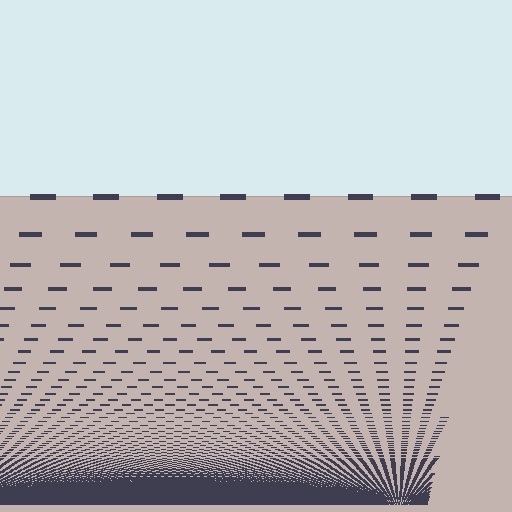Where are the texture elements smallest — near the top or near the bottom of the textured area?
Near the bottom.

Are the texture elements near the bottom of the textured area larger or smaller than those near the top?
Smaller. The gradient is inverted — elements near the bottom are smaller and denser.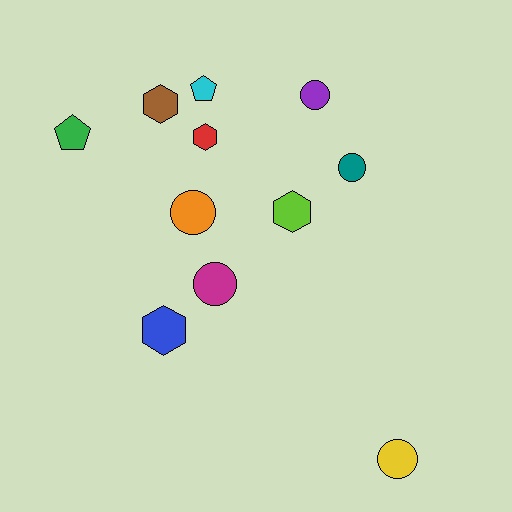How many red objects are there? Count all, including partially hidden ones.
There is 1 red object.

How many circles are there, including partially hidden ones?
There are 5 circles.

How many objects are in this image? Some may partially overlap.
There are 11 objects.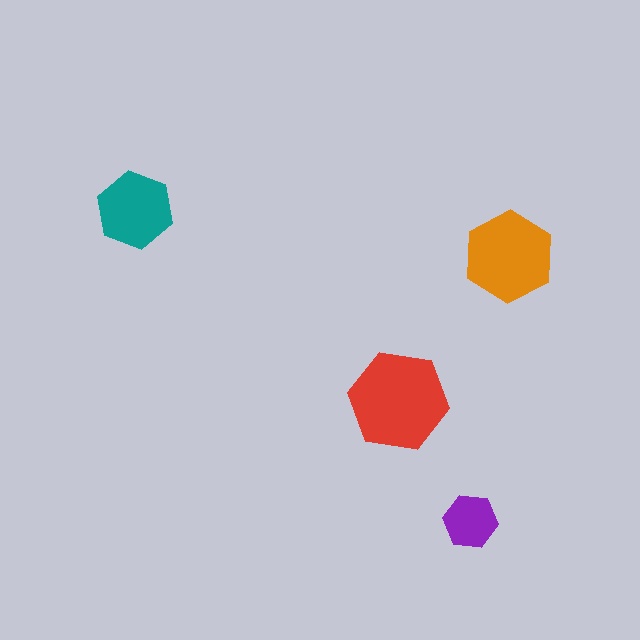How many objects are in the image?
There are 4 objects in the image.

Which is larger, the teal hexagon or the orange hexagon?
The orange one.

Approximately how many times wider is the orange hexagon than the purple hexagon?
About 1.5 times wider.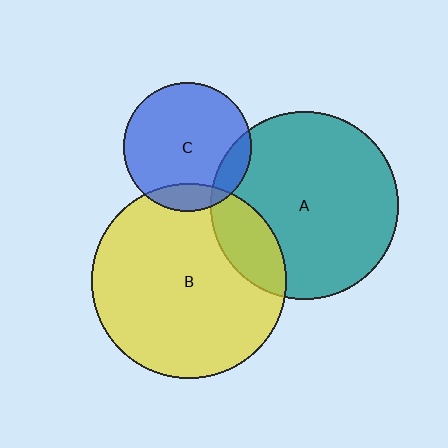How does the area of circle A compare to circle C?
Approximately 2.1 times.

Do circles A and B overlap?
Yes.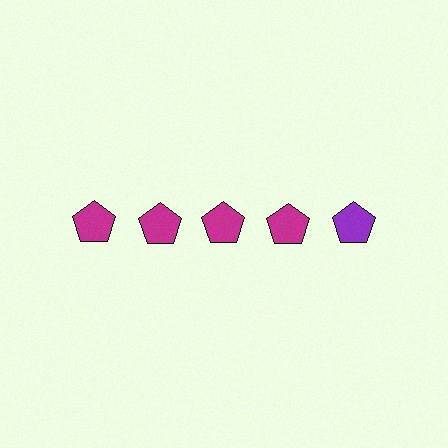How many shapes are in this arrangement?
There are 5 shapes arranged in a grid pattern.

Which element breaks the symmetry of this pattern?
The purple pentagon in the top row, rightmost column breaks the symmetry. All other shapes are magenta pentagons.